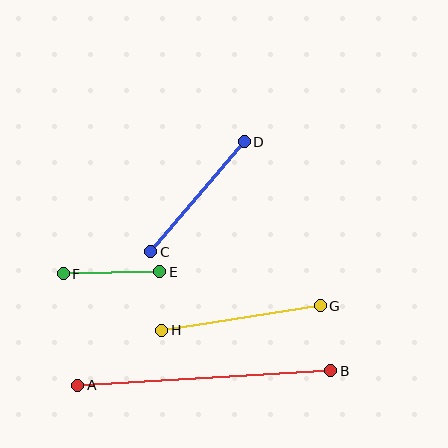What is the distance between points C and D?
The distance is approximately 144 pixels.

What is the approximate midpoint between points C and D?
The midpoint is at approximately (197, 197) pixels.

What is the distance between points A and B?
The distance is approximately 253 pixels.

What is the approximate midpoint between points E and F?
The midpoint is at approximately (112, 273) pixels.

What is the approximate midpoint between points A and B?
The midpoint is at approximately (204, 378) pixels.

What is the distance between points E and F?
The distance is approximately 97 pixels.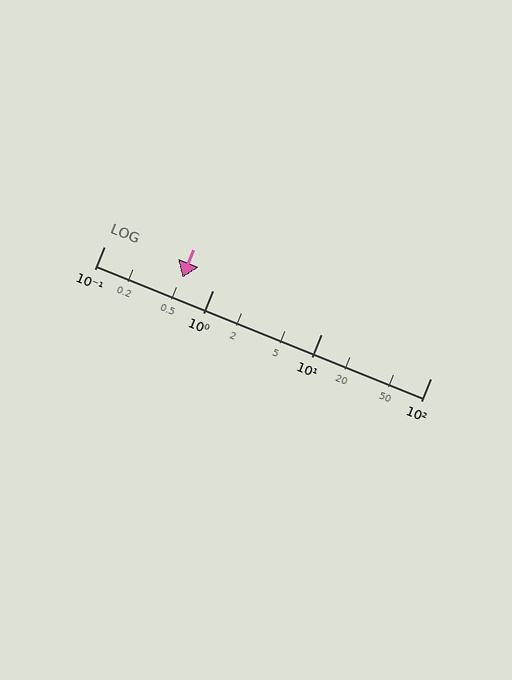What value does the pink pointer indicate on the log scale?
The pointer indicates approximately 0.52.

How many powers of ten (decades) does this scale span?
The scale spans 3 decades, from 0.1 to 100.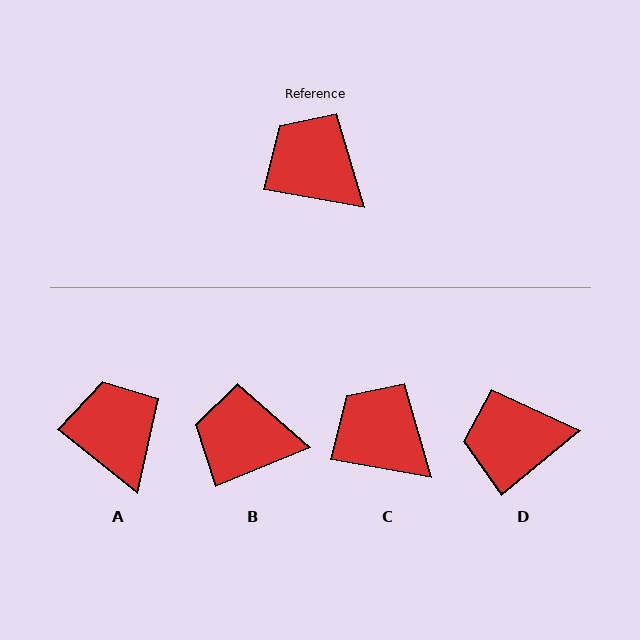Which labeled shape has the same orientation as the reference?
C.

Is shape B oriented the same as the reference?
No, it is off by about 32 degrees.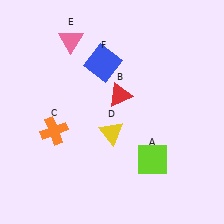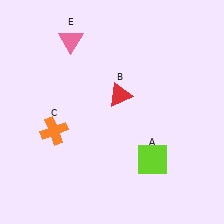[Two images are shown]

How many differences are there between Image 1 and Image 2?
There are 2 differences between the two images.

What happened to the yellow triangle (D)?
The yellow triangle (D) was removed in Image 2. It was in the bottom-left area of Image 1.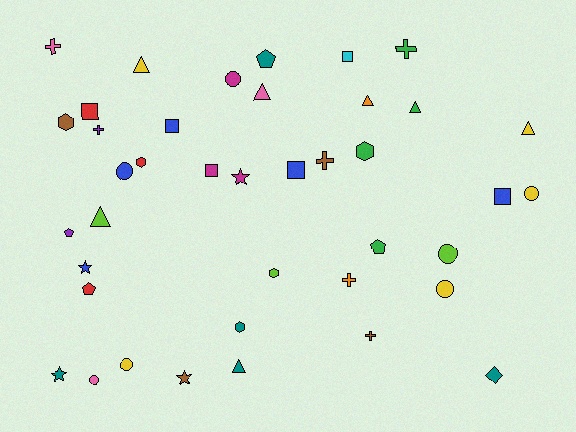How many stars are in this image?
There are 4 stars.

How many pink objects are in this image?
There are 3 pink objects.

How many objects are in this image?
There are 40 objects.